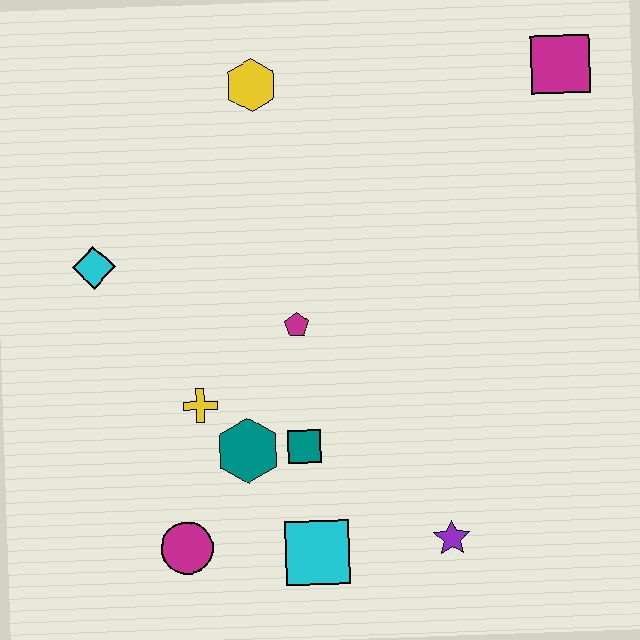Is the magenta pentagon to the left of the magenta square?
Yes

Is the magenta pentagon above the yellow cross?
Yes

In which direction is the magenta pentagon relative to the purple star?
The magenta pentagon is above the purple star.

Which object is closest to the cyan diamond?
The yellow cross is closest to the cyan diamond.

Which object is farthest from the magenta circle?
The magenta square is farthest from the magenta circle.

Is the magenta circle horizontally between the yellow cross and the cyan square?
No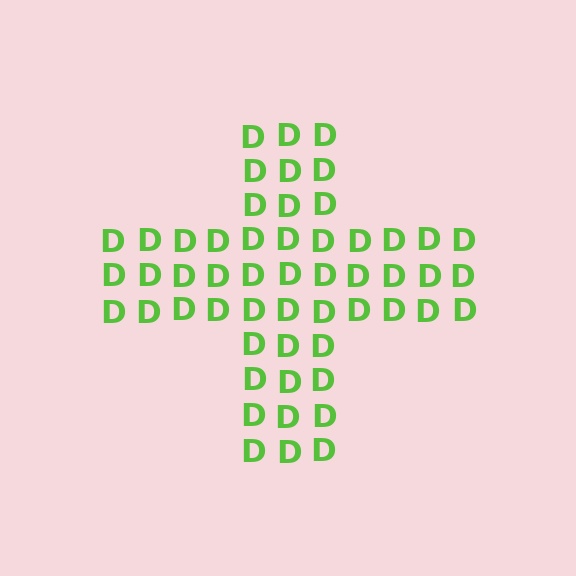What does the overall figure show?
The overall figure shows a cross.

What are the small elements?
The small elements are letter D's.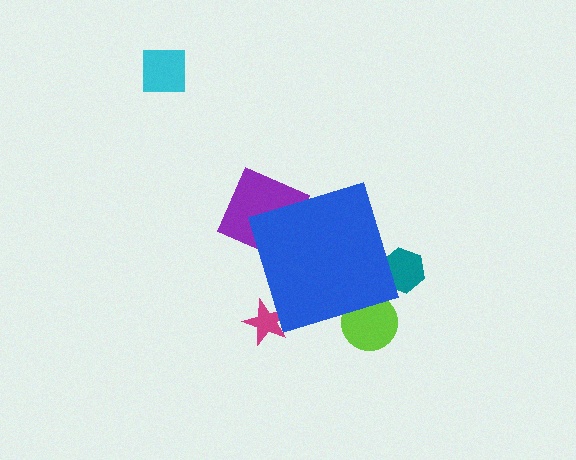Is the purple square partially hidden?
Yes, the purple square is partially hidden behind the blue diamond.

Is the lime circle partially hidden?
Yes, the lime circle is partially hidden behind the blue diamond.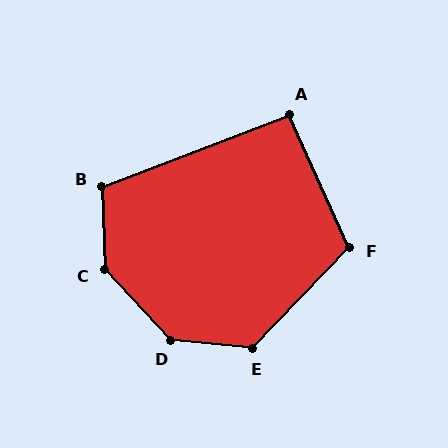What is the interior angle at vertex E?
Approximately 128 degrees (obtuse).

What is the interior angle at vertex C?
Approximately 139 degrees (obtuse).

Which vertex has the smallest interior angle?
A, at approximately 93 degrees.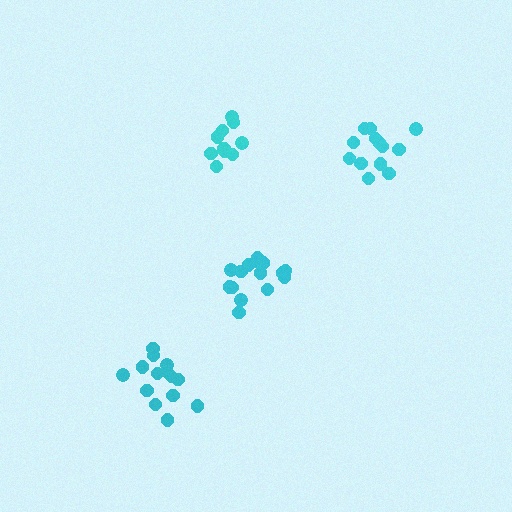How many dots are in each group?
Group 1: 15 dots, Group 2: 13 dots, Group 3: 14 dots, Group 4: 10 dots (52 total).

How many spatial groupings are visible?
There are 4 spatial groupings.